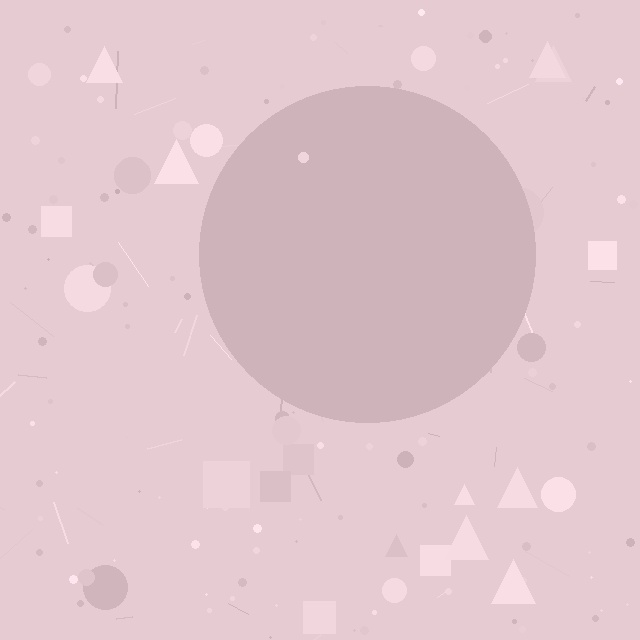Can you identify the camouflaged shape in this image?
The camouflaged shape is a circle.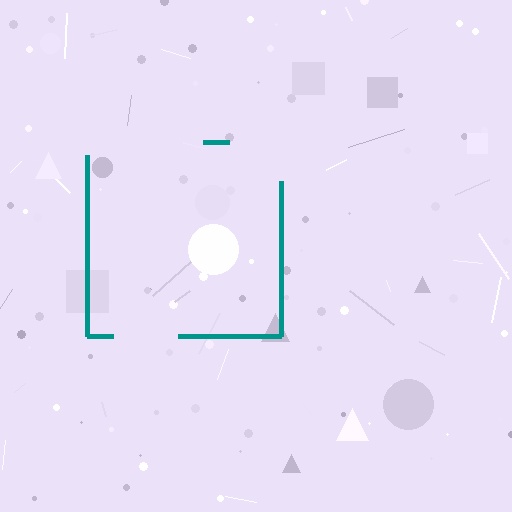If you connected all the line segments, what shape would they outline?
They would outline a square.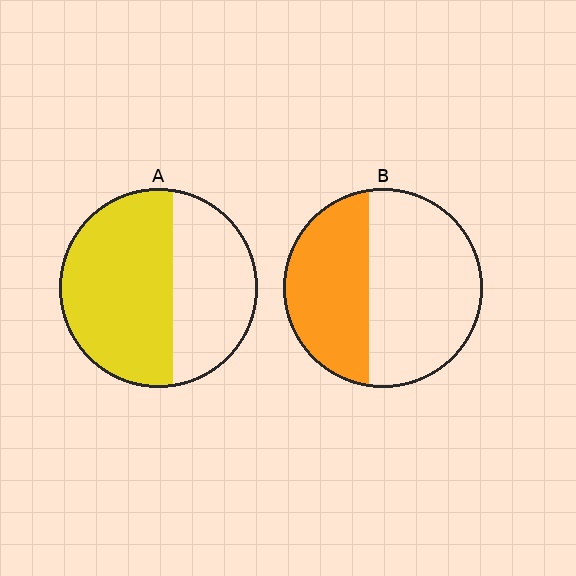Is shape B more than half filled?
No.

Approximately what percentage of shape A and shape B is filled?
A is approximately 60% and B is approximately 40%.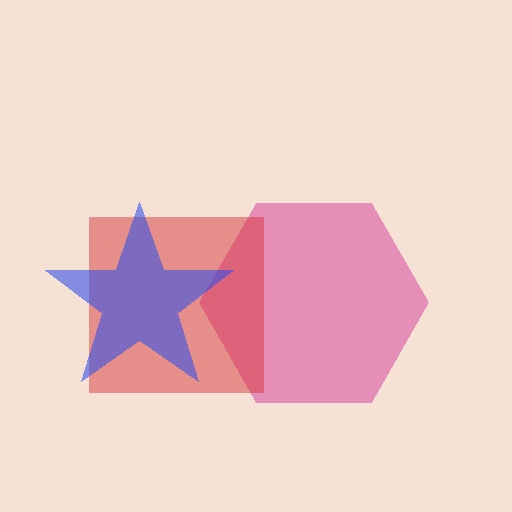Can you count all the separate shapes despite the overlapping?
Yes, there are 3 separate shapes.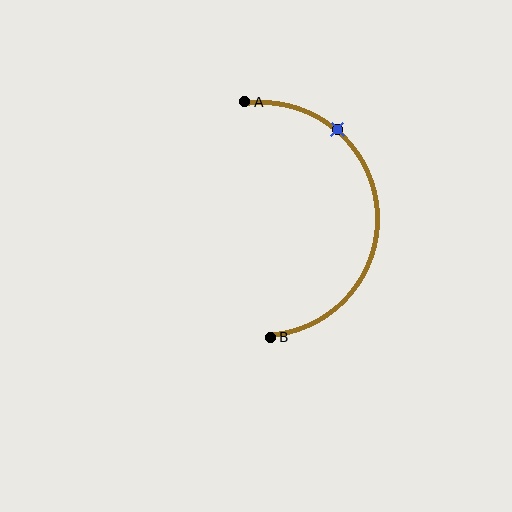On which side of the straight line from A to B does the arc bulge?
The arc bulges to the right of the straight line connecting A and B.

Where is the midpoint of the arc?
The arc midpoint is the point on the curve farthest from the straight line joining A and B. It sits to the right of that line.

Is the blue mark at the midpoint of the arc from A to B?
No. The blue mark lies on the arc but is closer to endpoint A. The arc midpoint would be at the point on the curve equidistant along the arc from both A and B.